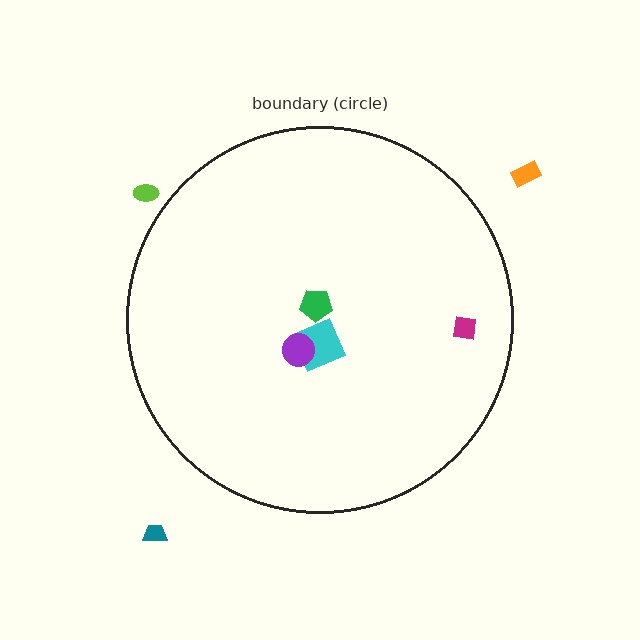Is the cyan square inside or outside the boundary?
Inside.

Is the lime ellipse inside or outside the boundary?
Outside.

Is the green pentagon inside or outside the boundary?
Inside.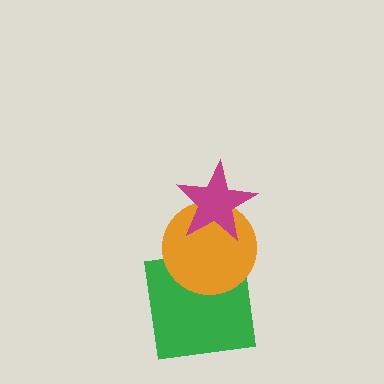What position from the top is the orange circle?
The orange circle is 2nd from the top.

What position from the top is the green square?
The green square is 3rd from the top.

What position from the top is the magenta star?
The magenta star is 1st from the top.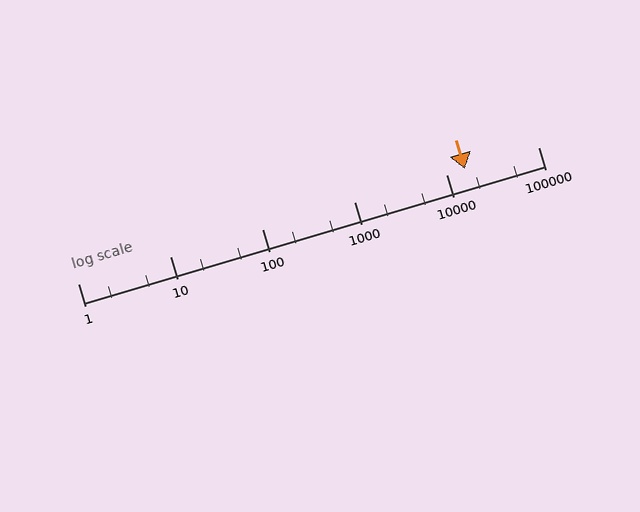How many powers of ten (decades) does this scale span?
The scale spans 5 decades, from 1 to 100000.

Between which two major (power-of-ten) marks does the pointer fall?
The pointer is between 10000 and 100000.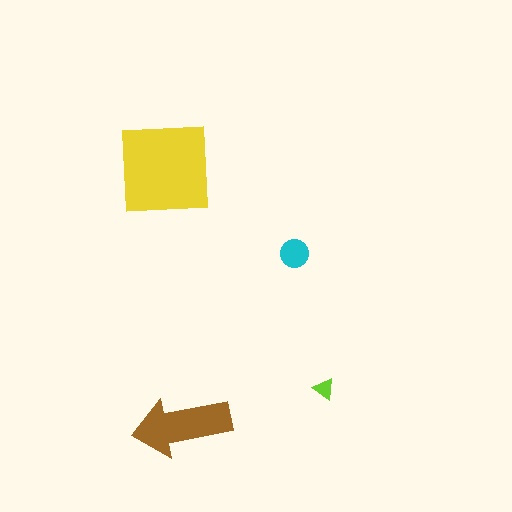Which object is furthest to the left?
The yellow square is leftmost.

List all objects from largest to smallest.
The yellow square, the brown arrow, the cyan circle, the lime triangle.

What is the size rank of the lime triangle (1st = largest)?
4th.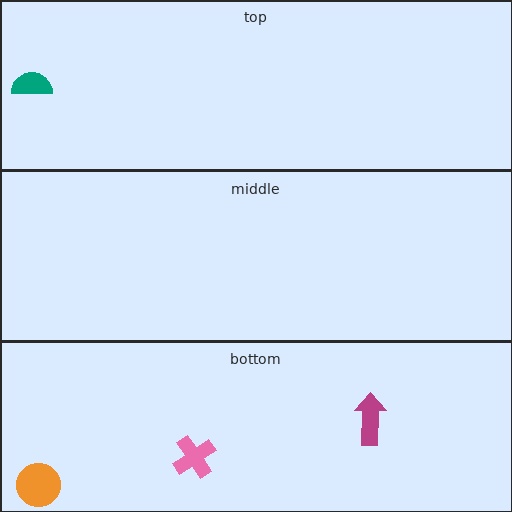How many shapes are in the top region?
1.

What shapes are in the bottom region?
The orange circle, the pink cross, the magenta arrow.